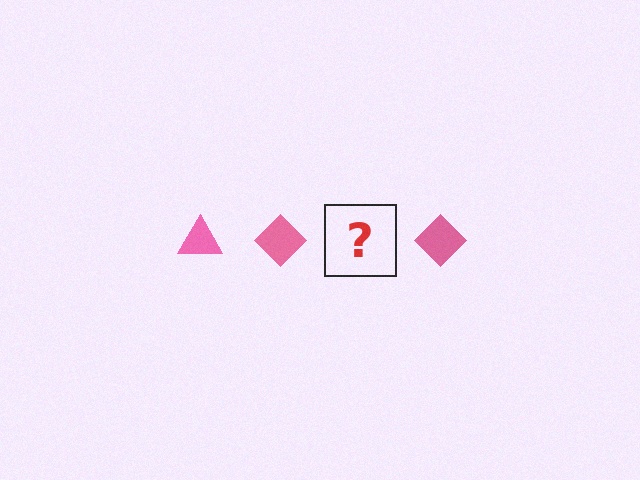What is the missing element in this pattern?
The missing element is a pink triangle.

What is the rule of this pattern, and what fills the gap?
The rule is that the pattern cycles through triangle, diamond shapes in pink. The gap should be filled with a pink triangle.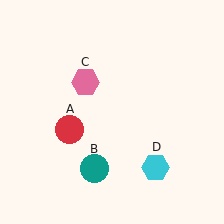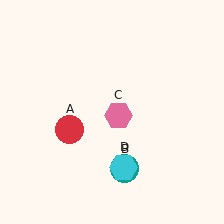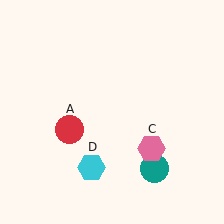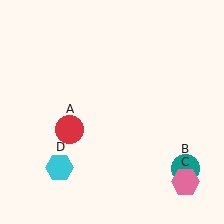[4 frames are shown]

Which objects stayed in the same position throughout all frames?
Red circle (object A) remained stationary.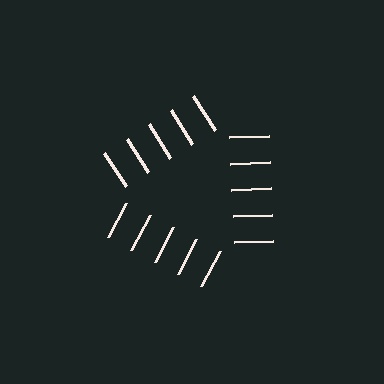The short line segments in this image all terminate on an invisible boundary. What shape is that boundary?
An illusory triangle — the line segments terminate on its edges but no continuous stroke is drawn.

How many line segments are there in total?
15 — 5 along each of the 3 edges.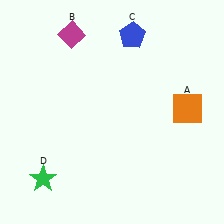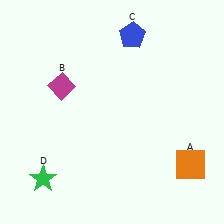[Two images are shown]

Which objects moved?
The objects that moved are: the orange square (A), the magenta diamond (B).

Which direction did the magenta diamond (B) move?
The magenta diamond (B) moved down.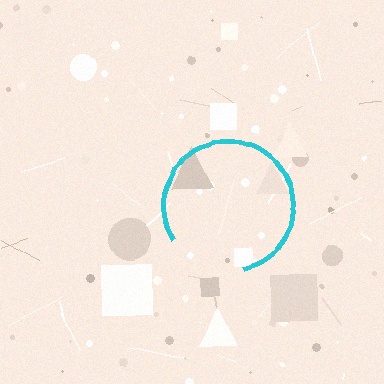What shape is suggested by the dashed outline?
The dashed outline suggests a circle.